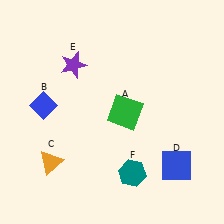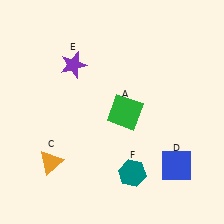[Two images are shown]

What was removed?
The blue diamond (B) was removed in Image 2.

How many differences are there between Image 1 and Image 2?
There is 1 difference between the two images.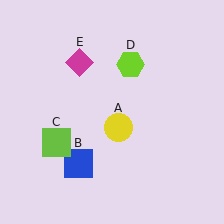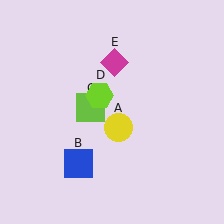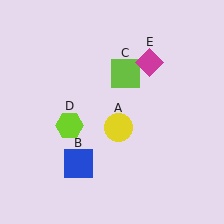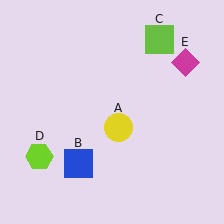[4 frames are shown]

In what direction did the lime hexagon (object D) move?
The lime hexagon (object D) moved down and to the left.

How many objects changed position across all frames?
3 objects changed position: lime square (object C), lime hexagon (object D), magenta diamond (object E).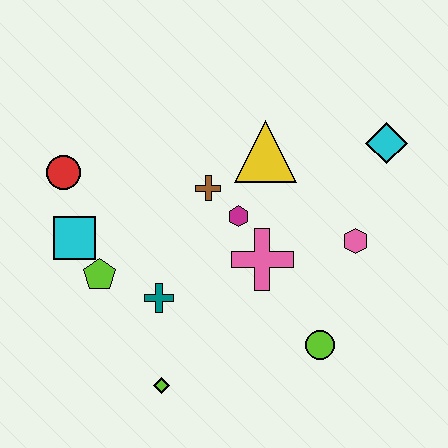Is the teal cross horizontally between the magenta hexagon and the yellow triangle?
No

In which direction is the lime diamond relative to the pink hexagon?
The lime diamond is to the left of the pink hexagon.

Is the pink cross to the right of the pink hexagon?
No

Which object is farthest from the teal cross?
The cyan diamond is farthest from the teal cross.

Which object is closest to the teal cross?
The lime pentagon is closest to the teal cross.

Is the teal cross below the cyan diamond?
Yes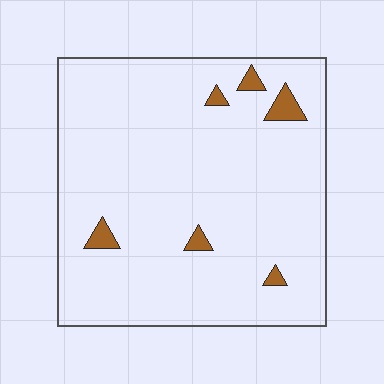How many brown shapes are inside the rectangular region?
6.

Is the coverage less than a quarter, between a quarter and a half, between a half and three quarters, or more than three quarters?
Less than a quarter.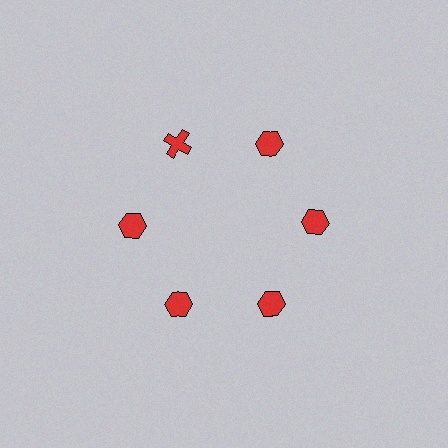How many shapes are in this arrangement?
There are 6 shapes arranged in a ring pattern.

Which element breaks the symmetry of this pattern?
The red cross at roughly the 11 o'clock position breaks the symmetry. All other shapes are red hexagons.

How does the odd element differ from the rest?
It has a different shape: cross instead of hexagon.